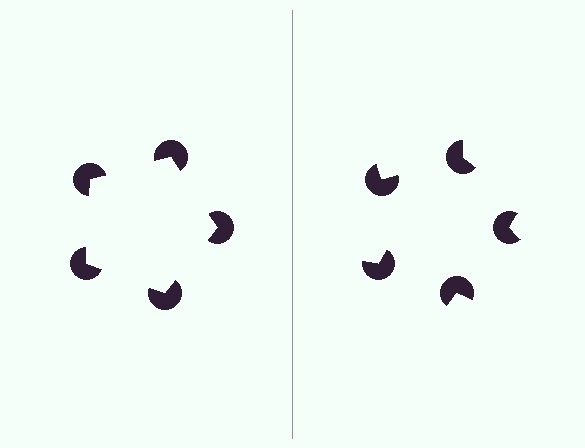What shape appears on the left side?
An illusory pentagon.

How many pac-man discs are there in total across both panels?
10 — 5 on each side.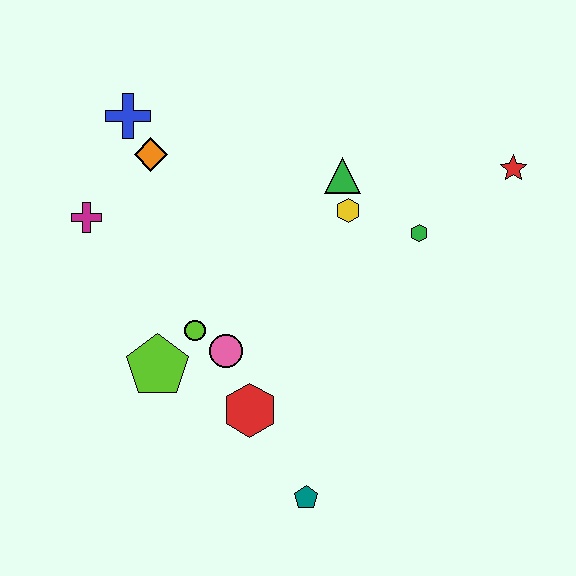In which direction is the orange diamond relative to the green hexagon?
The orange diamond is to the left of the green hexagon.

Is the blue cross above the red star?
Yes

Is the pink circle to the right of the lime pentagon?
Yes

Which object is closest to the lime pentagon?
The lime circle is closest to the lime pentagon.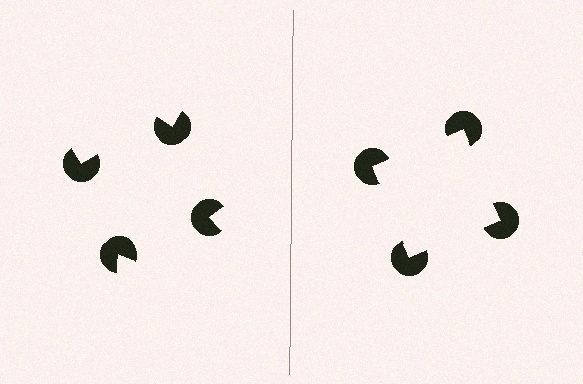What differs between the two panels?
The pac-man discs are positioned identically on both sides; only the wedge orientations differ. On the right they align to a square; on the left they are misaligned.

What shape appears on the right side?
An illusory square.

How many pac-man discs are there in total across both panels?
8 — 4 on each side.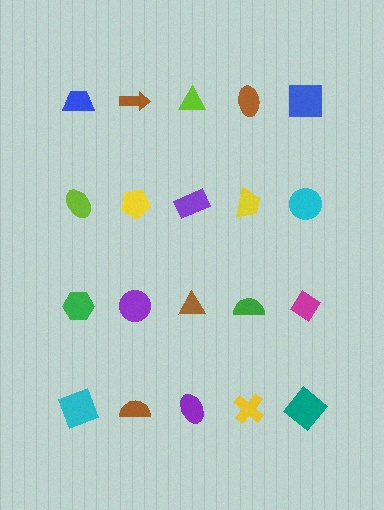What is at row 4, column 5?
A teal diamond.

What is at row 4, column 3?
A purple ellipse.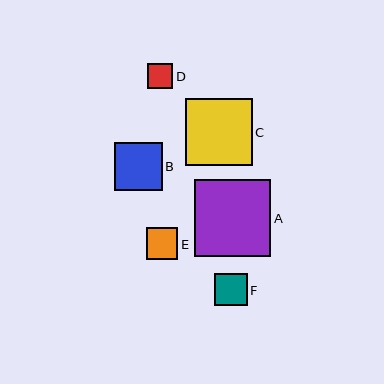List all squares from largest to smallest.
From largest to smallest: A, C, B, F, E, D.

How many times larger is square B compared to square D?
Square B is approximately 1.9 times the size of square D.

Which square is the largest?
Square A is the largest with a size of approximately 76 pixels.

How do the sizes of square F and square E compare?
Square F and square E are approximately the same size.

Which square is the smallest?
Square D is the smallest with a size of approximately 25 pixels.